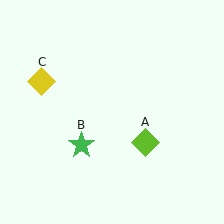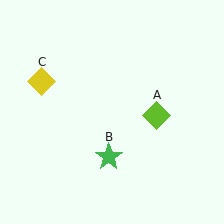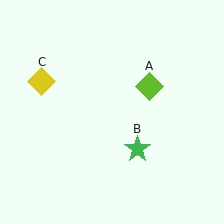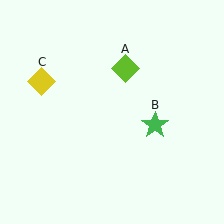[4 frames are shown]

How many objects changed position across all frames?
2 objects changed position: lime diamond (object A), green star (object B).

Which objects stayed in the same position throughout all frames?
Yellow diamond (object C) remained stationary.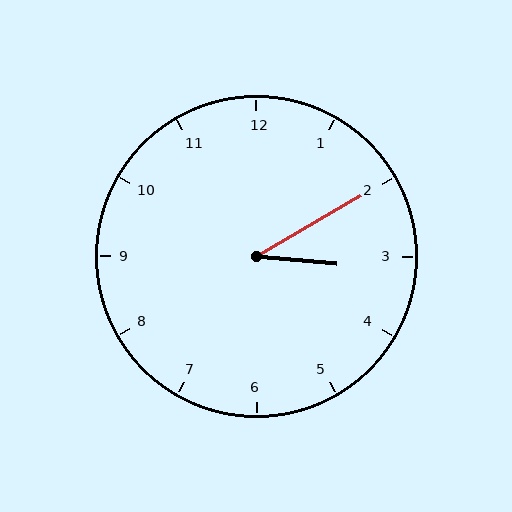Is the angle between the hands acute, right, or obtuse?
It is acute.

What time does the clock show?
3:10.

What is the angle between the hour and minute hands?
Approximately 35 degrees.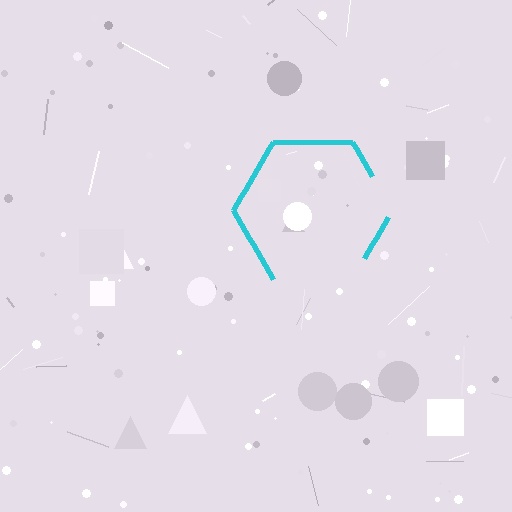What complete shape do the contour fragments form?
The contour fragments form a hexagon.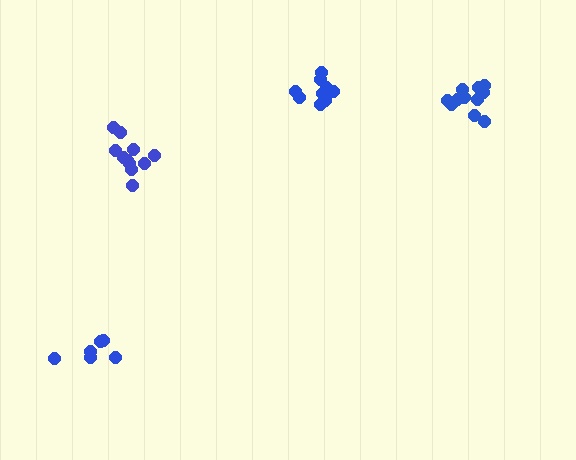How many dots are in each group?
Group 1: 11 dots, Group 2: 9 dots, Group 3: 6 dots, Group 4: 11 dots (37 total).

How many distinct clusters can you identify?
There are 4 distinct clusters.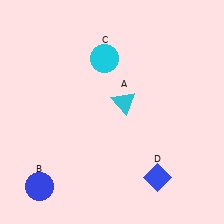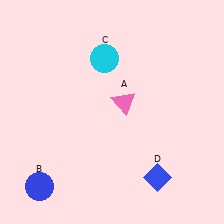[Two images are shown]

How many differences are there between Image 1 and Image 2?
There is 1 difference between the two images.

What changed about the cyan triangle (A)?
In Image 1, A is cyan. In Image 2, it changed to pink.